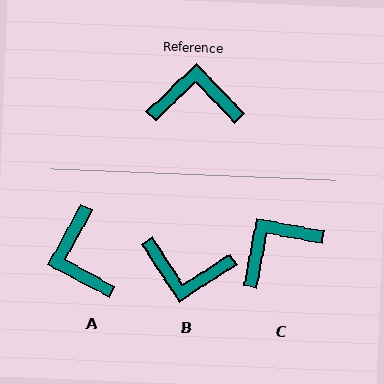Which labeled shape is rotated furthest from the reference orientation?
B, about 169 degrees away.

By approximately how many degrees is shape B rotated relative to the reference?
Approximately 169 degrees counter-clockwise.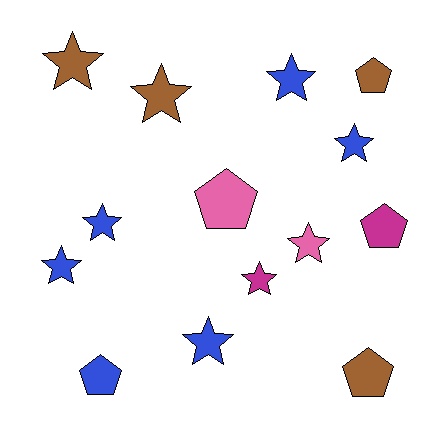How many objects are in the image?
There are 14 objects.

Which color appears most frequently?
Blue, with 6 objects.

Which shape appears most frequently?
Star, with 9 objects.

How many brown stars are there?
There are 2 brown stars.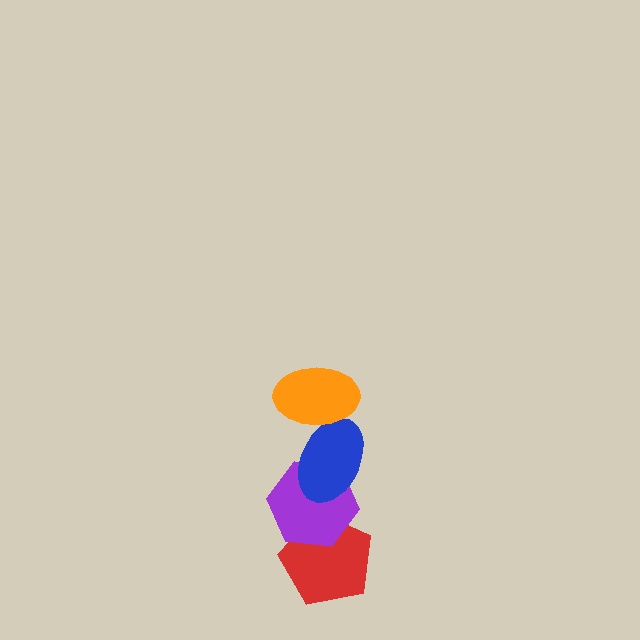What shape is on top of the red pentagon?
The purple hexagon is on top of the red pentagon.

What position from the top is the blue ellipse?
The blue ellipse is 2nd from the top.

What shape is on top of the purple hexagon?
The blue ellipse is on top of the purple hexagon.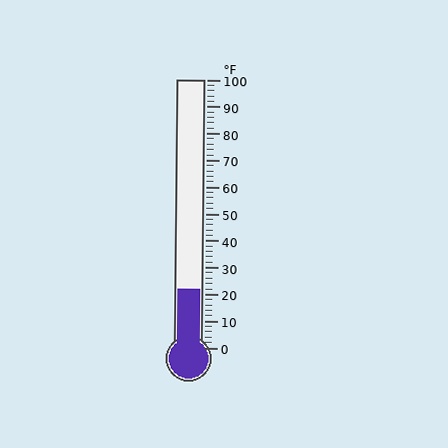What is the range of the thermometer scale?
The thermometer scale ranges from 0°F to 100°F.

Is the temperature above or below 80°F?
The temperature is below 80°F.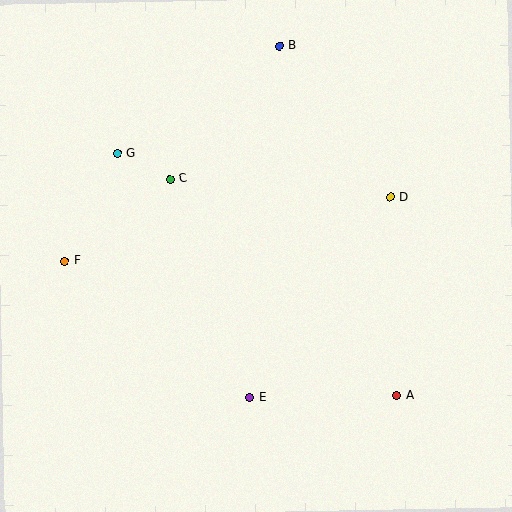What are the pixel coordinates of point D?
Point D is at (390, 197).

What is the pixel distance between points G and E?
The distance between G and E is 278 pixels.